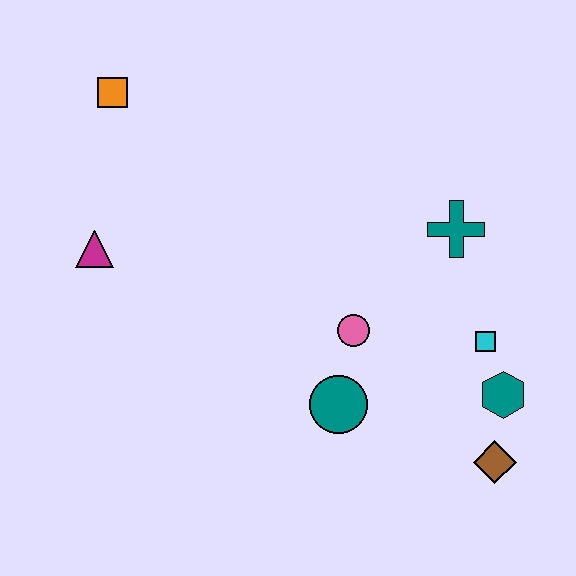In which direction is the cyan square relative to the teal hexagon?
The cyan square is above the teal hexagon.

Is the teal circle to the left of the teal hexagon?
Yes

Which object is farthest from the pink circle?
The orange square is farthest from the pink circle.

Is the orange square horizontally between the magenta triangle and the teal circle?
Yes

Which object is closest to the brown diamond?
The teal hexagon is closest to the brown diamond.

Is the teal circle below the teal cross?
Yes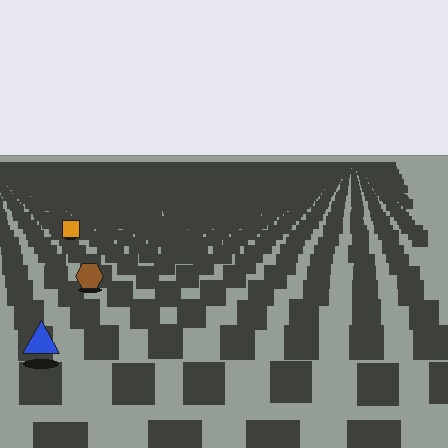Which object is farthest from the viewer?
The orange square is farthest from the viewer. It appears smaller and the ground texture around it is denser.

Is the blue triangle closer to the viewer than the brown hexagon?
Yes. The blue triangle is closer — you can tell from the texture gradient: the ground texture is coarser near it.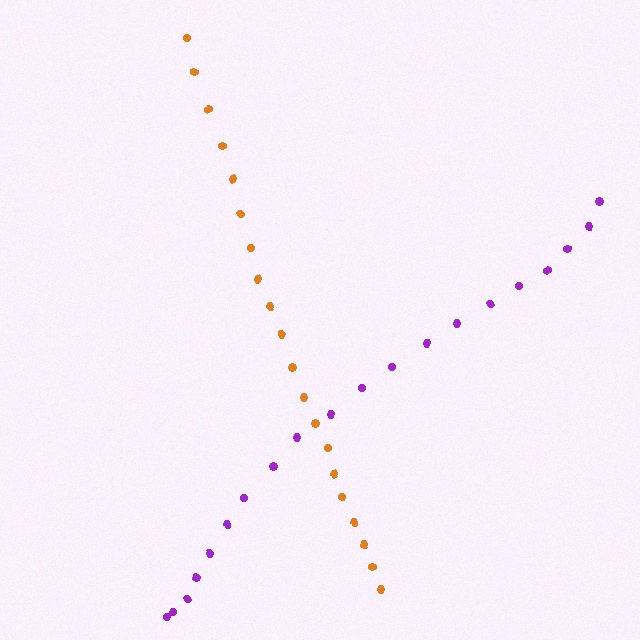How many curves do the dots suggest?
There are 2 distinct paths.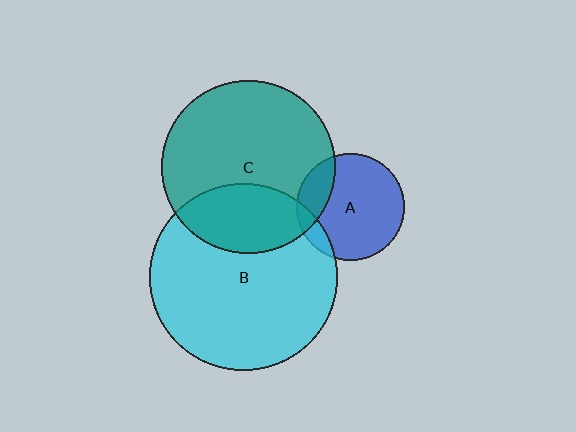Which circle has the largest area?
Circle B (cyan).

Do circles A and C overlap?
Yes.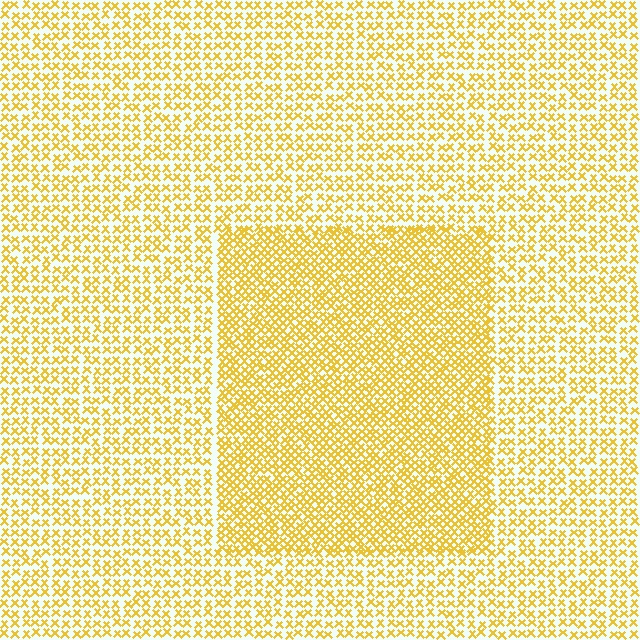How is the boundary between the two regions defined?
The boundary is defined by a change in element density (approximately 1.7x ratio). All elements are the same color, size, and shape.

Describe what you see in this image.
The image contains small yellow elements arranged at two different densities. A rectangle-shaped region is visible where the elements are more densely packed than the surrounding area.